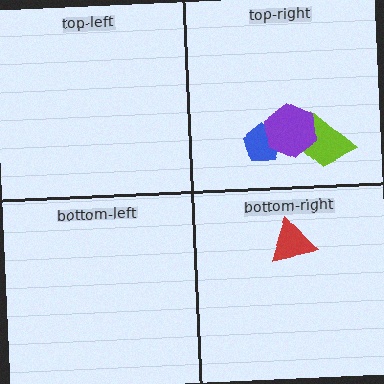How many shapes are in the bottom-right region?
1.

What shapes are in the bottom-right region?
The red triangle.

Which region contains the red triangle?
The bottom-right region.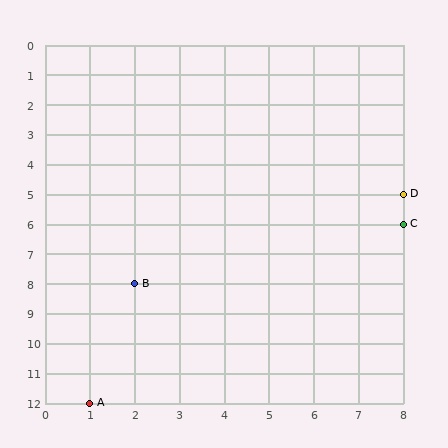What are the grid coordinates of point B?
Point B is at grid coordinates (2, 8).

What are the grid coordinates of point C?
Point C is at grid coordinates (8, 6).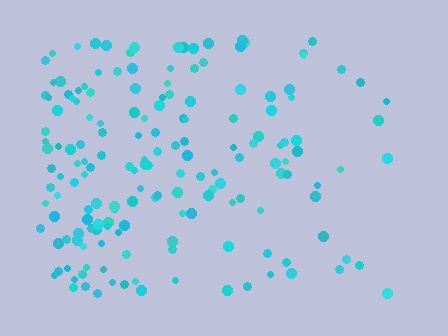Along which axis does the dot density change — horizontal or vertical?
Horizontal.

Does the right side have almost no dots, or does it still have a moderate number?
Still a moderate number, just noticeably fewer than the left.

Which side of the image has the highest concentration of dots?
The left.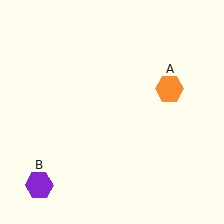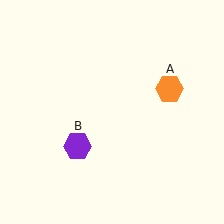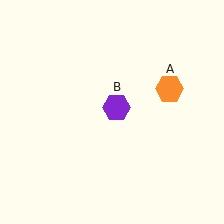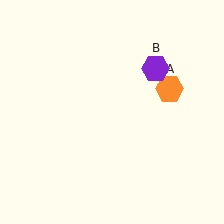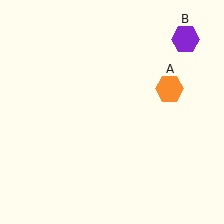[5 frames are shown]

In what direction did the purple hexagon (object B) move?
The purple hexagon (object B) moved up and to the right.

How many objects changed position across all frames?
1 object changed position: purple hexagon (object B).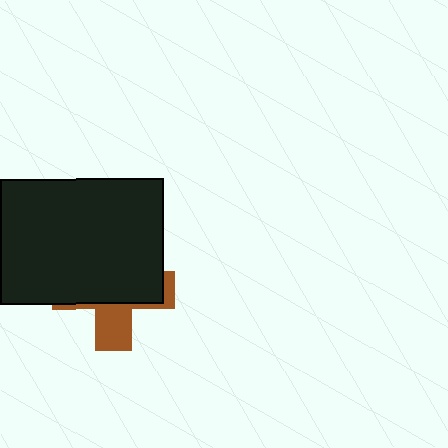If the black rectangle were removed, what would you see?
You would see the complete brown cross.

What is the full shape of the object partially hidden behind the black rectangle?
The partially hidden object is a brown cross.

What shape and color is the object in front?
The object in front is a black rectangle.